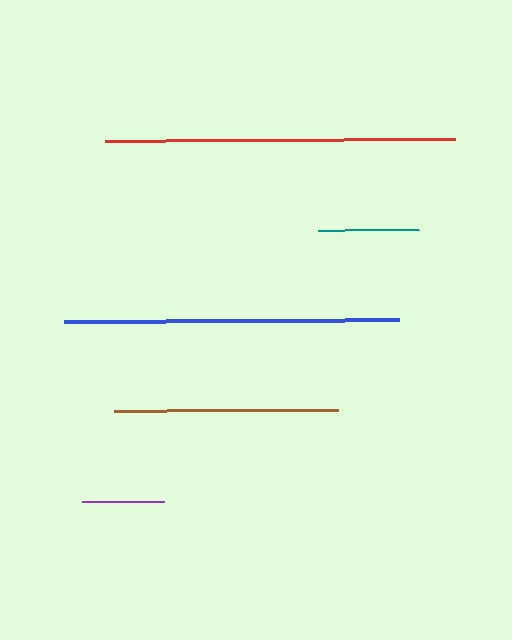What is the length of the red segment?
The red segment is approximately 350 pixels long.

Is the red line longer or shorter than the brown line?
The red line is longer than the brown line.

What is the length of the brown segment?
The brown segment is approximately 224 pixels long.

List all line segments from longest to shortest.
From longest to shortest: red, blue, brown, teal, purple.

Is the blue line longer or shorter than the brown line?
The blue line is longer than the brown line.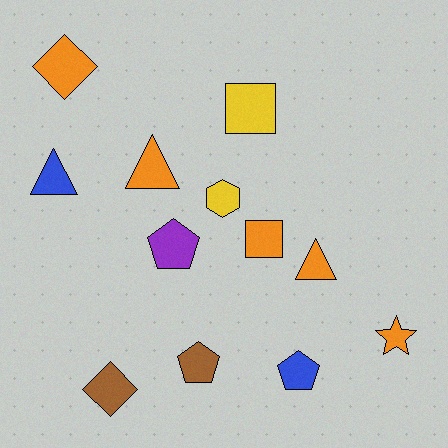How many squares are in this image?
There are 2 squares.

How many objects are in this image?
There are 12 objects.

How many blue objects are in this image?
There are 2 blue objects.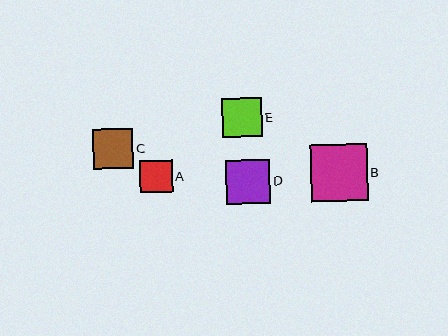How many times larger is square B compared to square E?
Square B is approximately 1.4 times the size of square E.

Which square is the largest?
Square B is the largest with a size of approximately 57 pixels.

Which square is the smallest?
Square A is the smallest with a size of approximately 33 pixels.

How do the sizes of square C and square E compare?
Square C and square E are approximately the same size.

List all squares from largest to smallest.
From largest to smallest: B, D, C, E, A.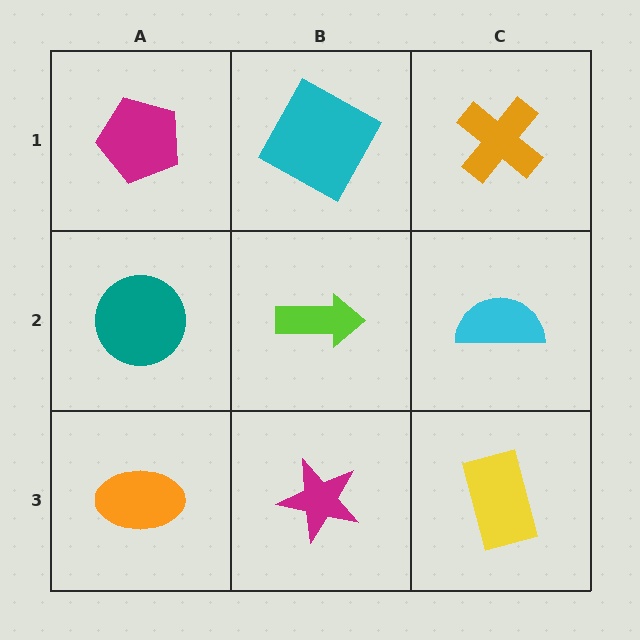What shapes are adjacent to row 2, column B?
A cyan square (row 1, column B), a magenta star (row 3, column B), a teal circle (row 2, column A), a cyan semicircle (row 2, column C).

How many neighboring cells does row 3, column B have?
3.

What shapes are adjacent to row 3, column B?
A lime arrow (row 2, column B), an orange ellipse (row 3, column A), a yellow rectangle (row 3, column C).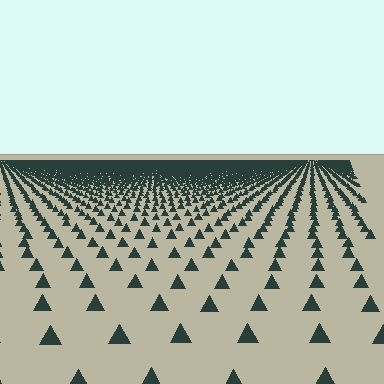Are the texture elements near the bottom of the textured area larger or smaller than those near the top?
Larger. Near the bottom, elements are closer to the viewer and appear at a bigger on-screen size.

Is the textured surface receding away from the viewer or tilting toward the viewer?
The surface is receding away from the viewer. Texture elements get smaller and denser toward the top.